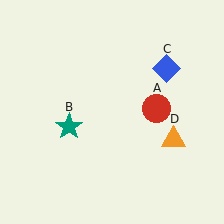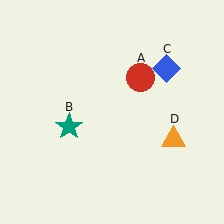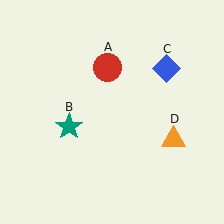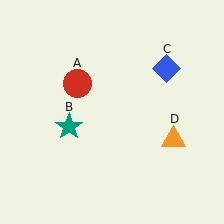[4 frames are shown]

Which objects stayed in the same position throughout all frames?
Teal star (object B) and blue diamond (object C) and orange triangle (object D) remained stationary.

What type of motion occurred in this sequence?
The red circle (object A) rotated counterclockwise around the center of the scene.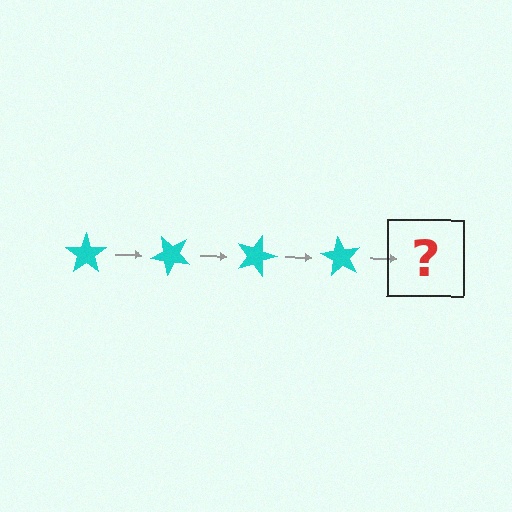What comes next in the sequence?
The next element should be a cyan star rotated 180 degrees.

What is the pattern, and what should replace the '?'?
The pattern is that the star rotates 45 degrees each step. The '?' should be a cyan star rotated 180 degrees.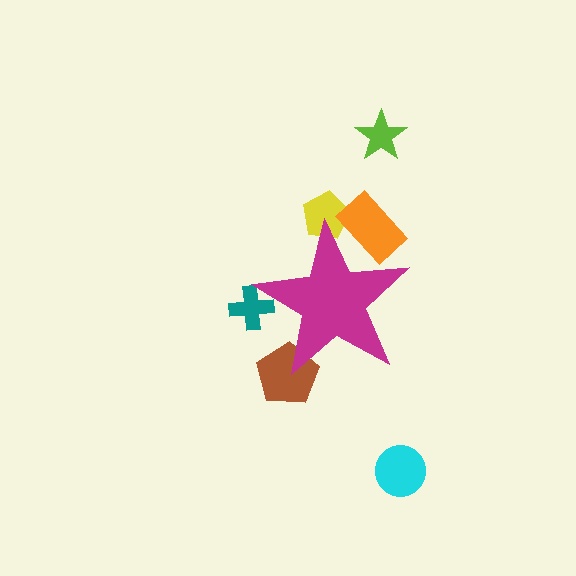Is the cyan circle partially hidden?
No, the cyan circle is fully visible.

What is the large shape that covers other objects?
A magenta star.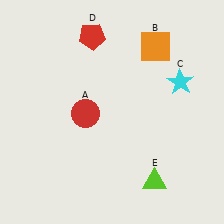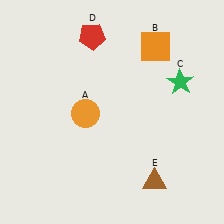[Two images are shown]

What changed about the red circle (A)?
In Image 1, A is red. In Image 2, it changed to orange.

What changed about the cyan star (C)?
In Image 1, C is cyan. In Image 2, it changed to green.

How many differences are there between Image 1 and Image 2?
There are 3 differences between the two images.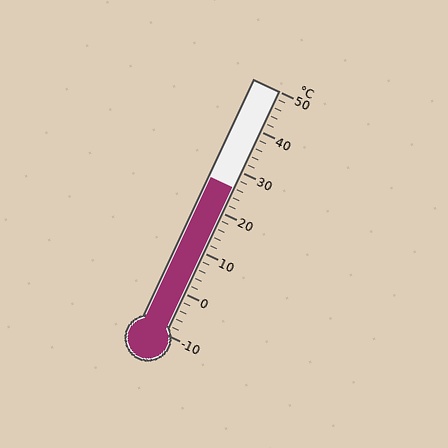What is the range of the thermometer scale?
The thermometer scale ranges from -10°C to 50°C.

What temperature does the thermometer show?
The thermometer shows approximately 26°C.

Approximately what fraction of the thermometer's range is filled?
The thermometer is filled to approximately 60% of its range.